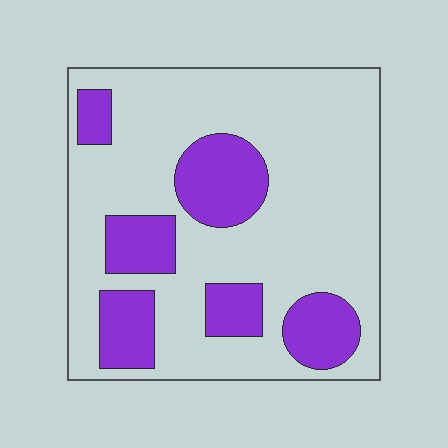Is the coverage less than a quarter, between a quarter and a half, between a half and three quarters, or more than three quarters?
Between a quarter and a half.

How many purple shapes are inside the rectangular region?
6.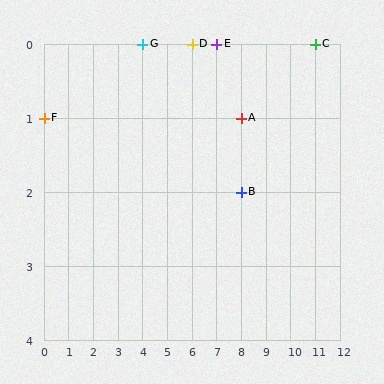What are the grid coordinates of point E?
Point E is at grid coordinates (7, 0).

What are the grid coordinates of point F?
Point F is at grid coordinates (0, 1).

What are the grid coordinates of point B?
Point B is at grid coordinates (8, 2).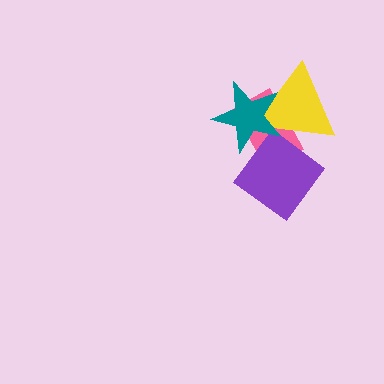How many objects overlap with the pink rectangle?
3 objects overlap with the pink rectangle.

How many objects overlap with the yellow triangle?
3 objects overlap with the yellow triangle.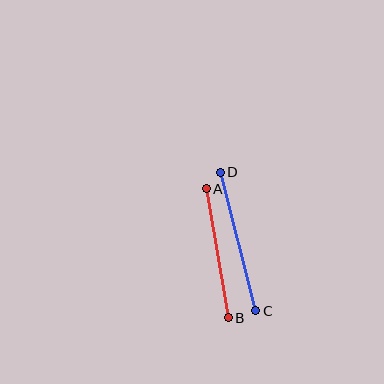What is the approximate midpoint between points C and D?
The midpoint is at approximately (238, 241) pixels.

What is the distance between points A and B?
The distance is approximately 131 pixels.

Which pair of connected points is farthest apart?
Points C and D are farthest apart.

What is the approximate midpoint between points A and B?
The midpoint is at approximately (217, 253) pixels.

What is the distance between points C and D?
The distance is approximately 143 pixels.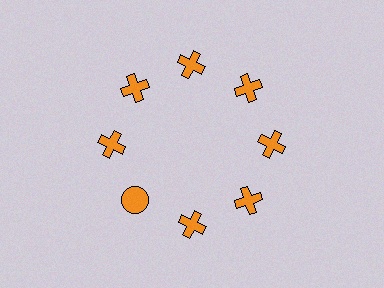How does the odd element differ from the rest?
It has a different shape: circle instead of cross.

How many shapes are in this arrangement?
There are 8 shapes arranged in a ring pattern.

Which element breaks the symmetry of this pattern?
The orange circle at roughly the 8 o'clock position breaks the symmetry. All other shapes are orange crosses.